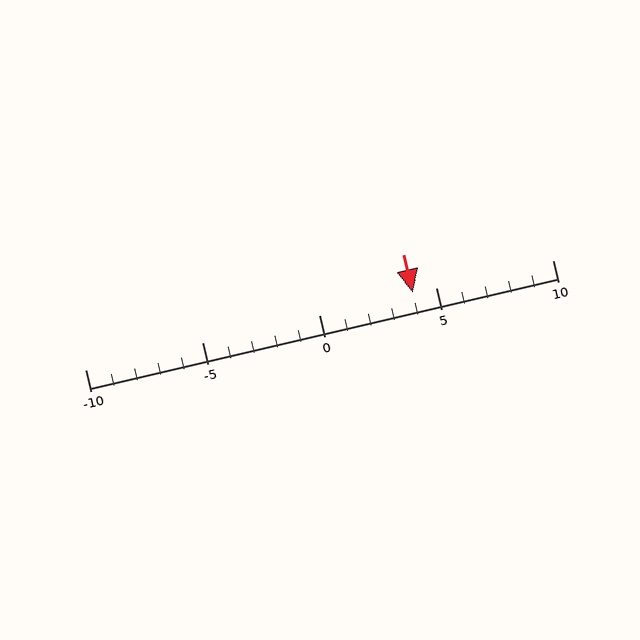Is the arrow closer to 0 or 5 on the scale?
The arrow is closer to 5.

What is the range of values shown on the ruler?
The ruler shows values from -10 to 10.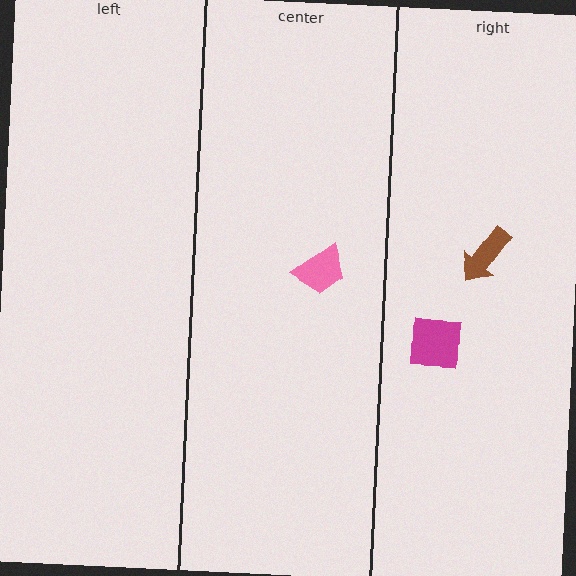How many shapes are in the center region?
1.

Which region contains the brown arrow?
The right region.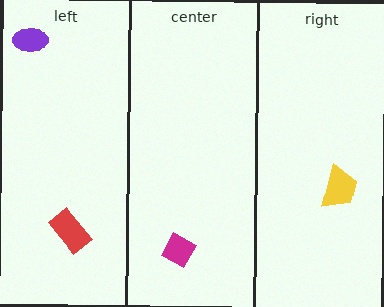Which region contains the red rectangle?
The left region.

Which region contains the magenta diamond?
The center region.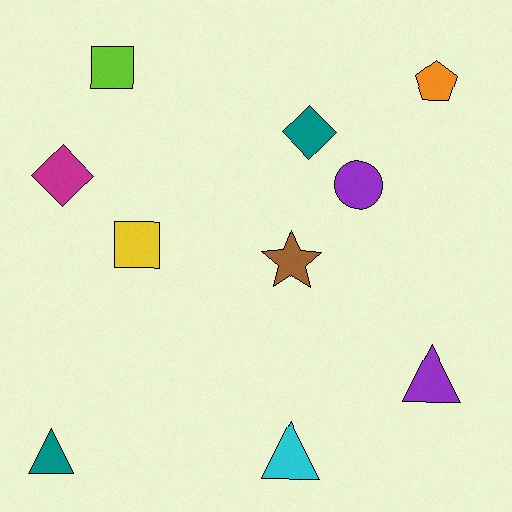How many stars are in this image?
There is 1 star.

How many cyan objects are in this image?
There is 1 cyan object.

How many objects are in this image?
There are 10 objects.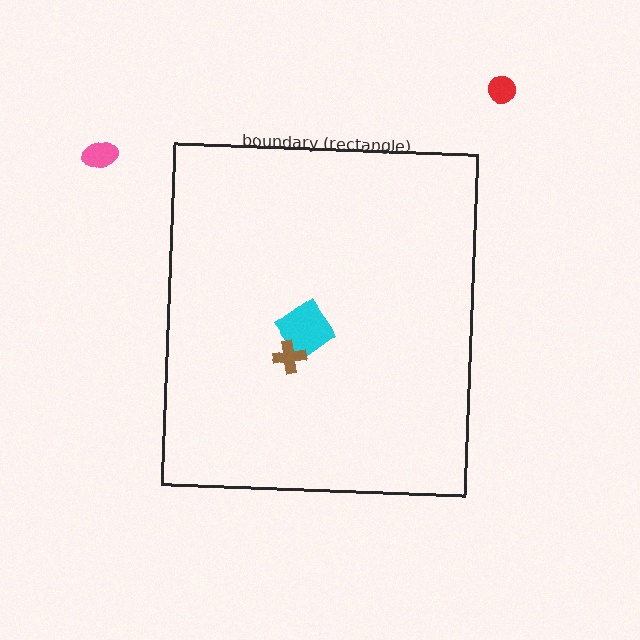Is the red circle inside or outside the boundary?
Outside.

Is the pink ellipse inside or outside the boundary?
Outside.